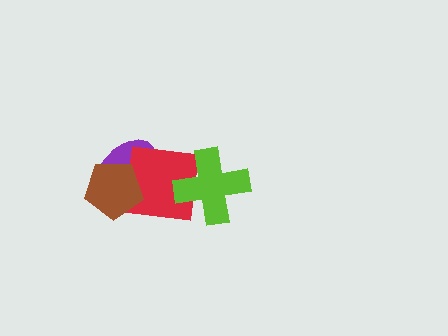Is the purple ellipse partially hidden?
Yes, it is partially covered by another shape.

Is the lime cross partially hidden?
No, no other shape covers it.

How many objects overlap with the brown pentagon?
2 objects overlap with the brown pentagon.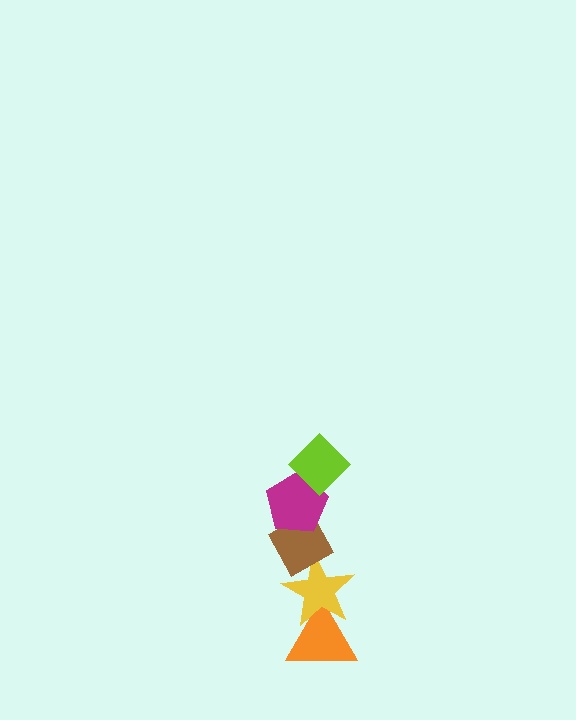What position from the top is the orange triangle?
The orange triangle is 5th from the top.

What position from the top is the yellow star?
The yellow star is 4th from the top.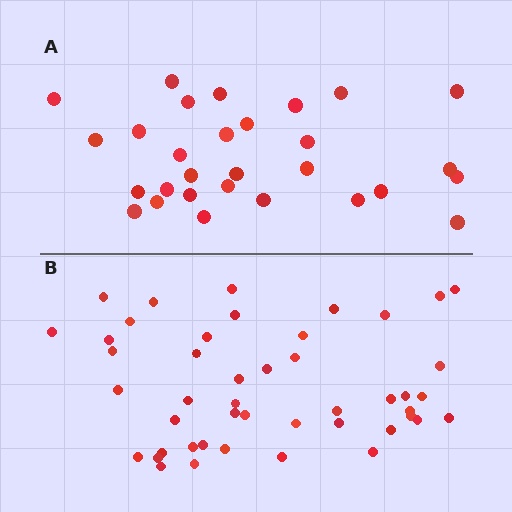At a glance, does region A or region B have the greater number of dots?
Region B (the bottom region) has more dots.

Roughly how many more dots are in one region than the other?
Region B has approximately 15 more dots than region A.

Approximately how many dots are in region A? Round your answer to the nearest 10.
About 30 dots. (The exact count is 29, which rounds to 30.)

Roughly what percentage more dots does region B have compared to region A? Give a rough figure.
About 60% more.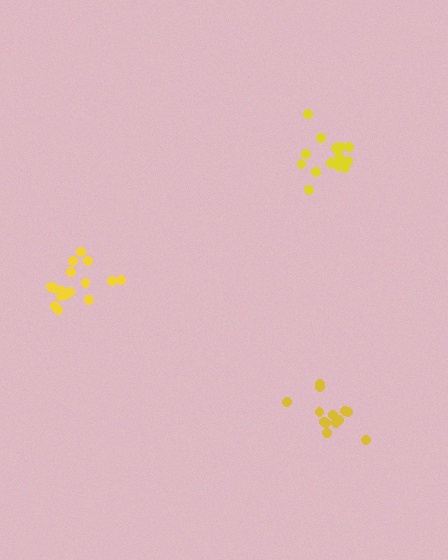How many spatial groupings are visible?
There are 3 spatial groupings.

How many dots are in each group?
Group 1: 17 dots, Group 2: 14 dots, Group 3: 15 dots (46 total).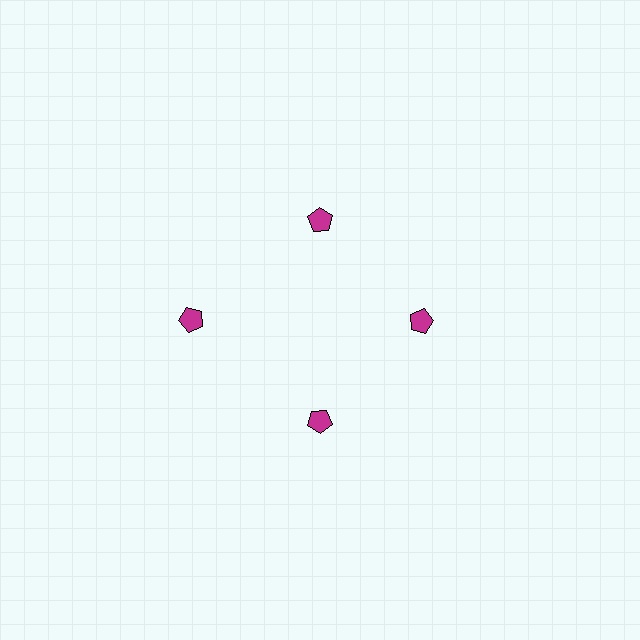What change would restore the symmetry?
The symmetry would be restored by moving it inward, back onto the ring so that all 4 pentagons sit at equal angles and equal distance from the center.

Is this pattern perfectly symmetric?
No. The 4 magenta pentagons are arranged in a ring, but one element near the 9 o'clock position is pushed outward from the center, breaking the 4-fold rotational symmetry.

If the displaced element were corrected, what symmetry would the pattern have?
It would have 4-fold rotational symmetry — the pattern would map onto itself every 90 degrees.